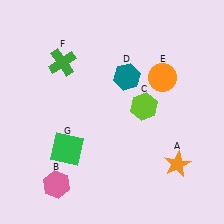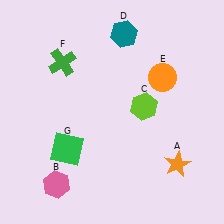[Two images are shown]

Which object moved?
The teal hexagon (D) moved up.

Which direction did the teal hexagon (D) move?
The teal hexagon (D) moved up.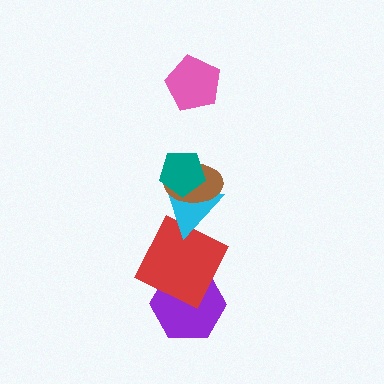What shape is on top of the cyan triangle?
The brown ellipse is on top of the cyan triangle.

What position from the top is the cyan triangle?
The cyan triangle is 4th from the top.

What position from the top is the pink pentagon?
The pink pentagon is 1st from the top.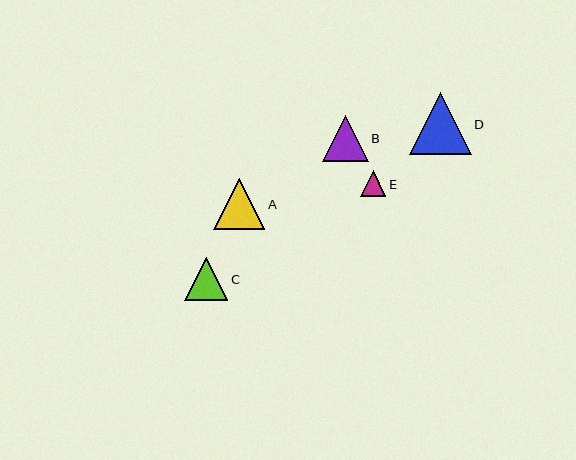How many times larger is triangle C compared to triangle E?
Triangle C is approximately 1.7 times the size of triangle E.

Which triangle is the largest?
Triangle D is the largest with a size of approximately 61 pixels.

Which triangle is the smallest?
Triangle E is the smallest with a size of approximately 26 pixels.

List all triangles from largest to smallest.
From largest to smallest: D, A, B, C, E.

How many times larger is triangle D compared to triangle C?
Triangle D is approximately 1.4 times the size of triangle C.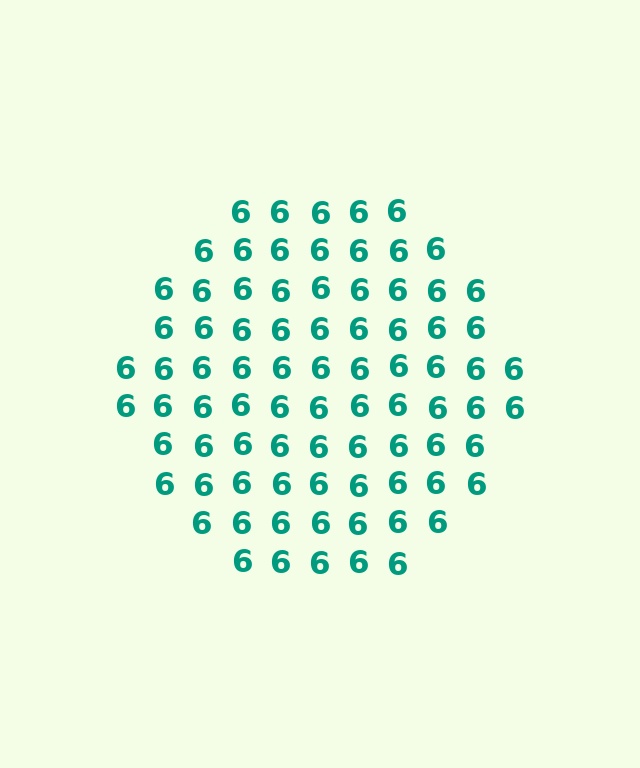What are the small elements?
The small elements are digit 6's.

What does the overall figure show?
The overall figure shows a circle.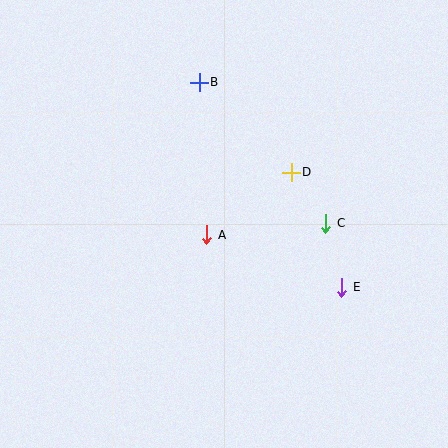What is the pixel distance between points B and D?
The distance between B and D is 129 pixels.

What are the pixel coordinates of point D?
Point D is at (291, 172).